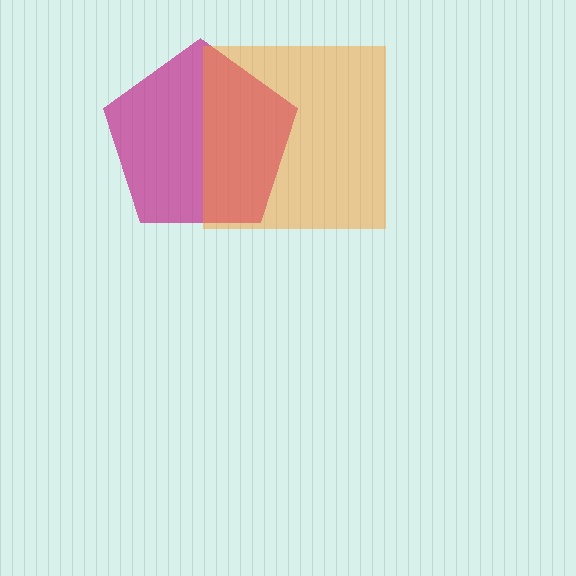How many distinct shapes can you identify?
There are 2 distinct shapes: a magenta pentagon, an orange square.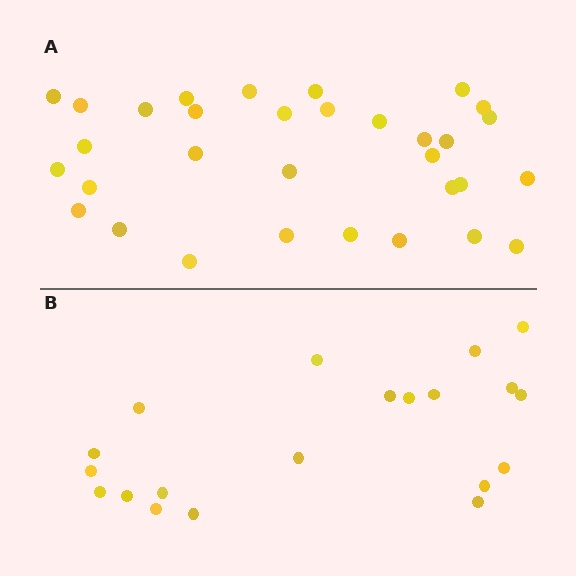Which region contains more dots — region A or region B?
Region A (the top region) has more dots.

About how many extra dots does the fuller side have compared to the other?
Region A has roughly 12 or so more dots than region B.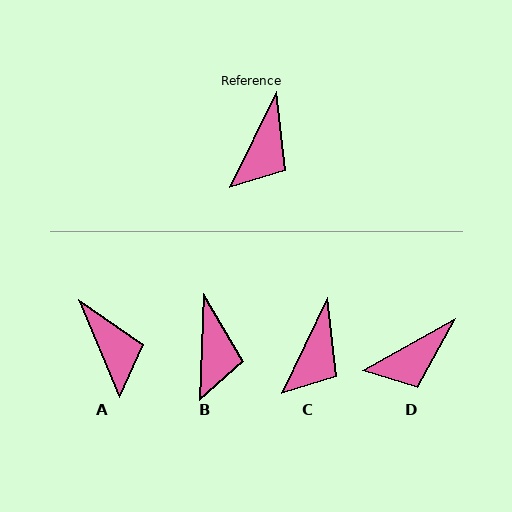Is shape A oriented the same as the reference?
No, it is off by about 49 degrees.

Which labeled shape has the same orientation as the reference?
C.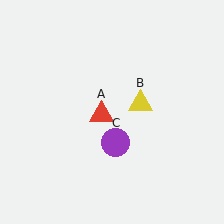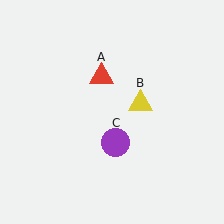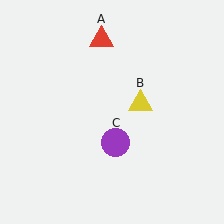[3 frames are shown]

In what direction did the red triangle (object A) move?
The red triangle (object A) moved up.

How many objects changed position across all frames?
1 object changed position: red triangle (object A).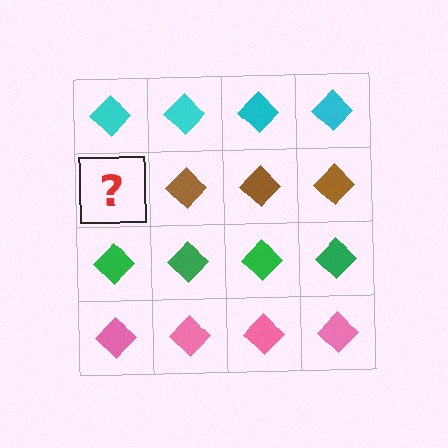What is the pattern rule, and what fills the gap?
The rule is that each row has a consistent color. The gap should be filled with a brown diamond.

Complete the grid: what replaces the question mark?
The question mark should be replaced with a brown diamond.